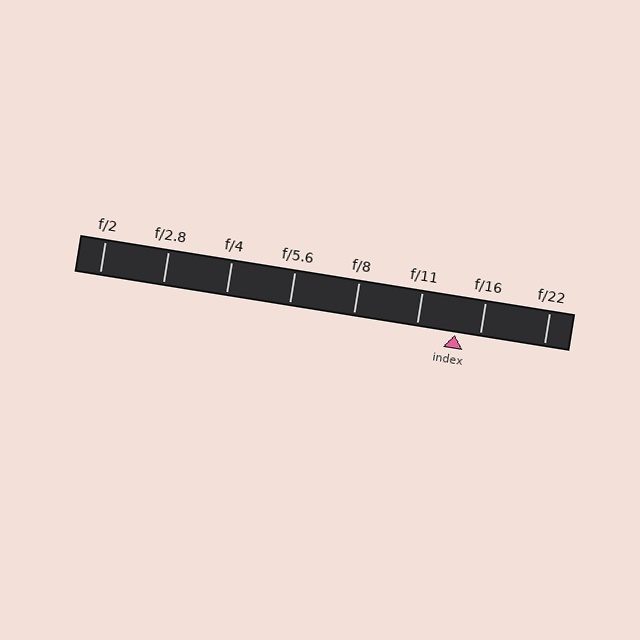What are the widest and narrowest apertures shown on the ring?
The widest aperture shown is f/2 and the narrowest is f/22.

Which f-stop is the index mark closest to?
The index mark is closest to f/16.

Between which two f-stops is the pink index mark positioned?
The index mark is between f/11 and f/16.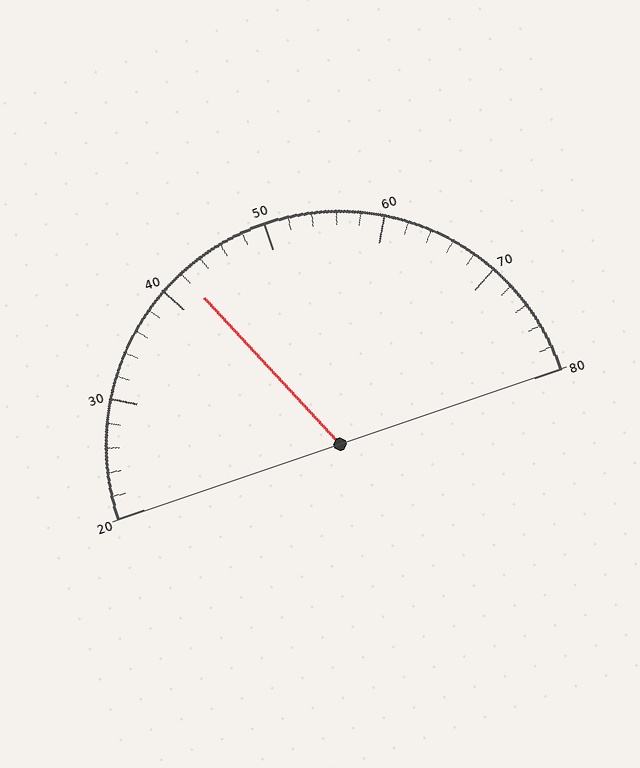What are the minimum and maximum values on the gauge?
The gauge ranges from 20 to 80.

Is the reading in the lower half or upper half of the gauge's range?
The reading is in the lower half of the range (20 to 80).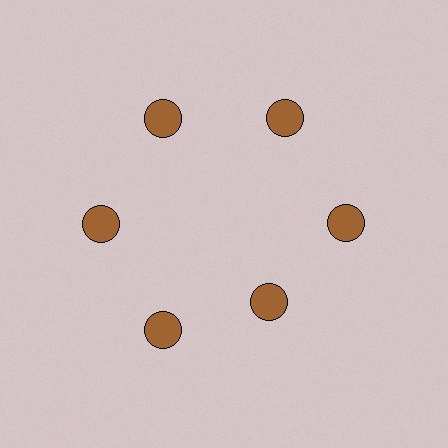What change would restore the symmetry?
The symmetry would be restored by moving it outward, back onto the ring so that all 6 circles sit at equal angles and equal distance from the center.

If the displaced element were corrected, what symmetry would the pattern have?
It would have 6-fold rotational symmetry — the pattern would map onto itself every 60 degrees.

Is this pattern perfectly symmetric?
No. The 6 brown circles are arranged in a ring, but one element near the 5 o'clock position is pulled inward toward the center, breaking the 6-fold rotational symmetry.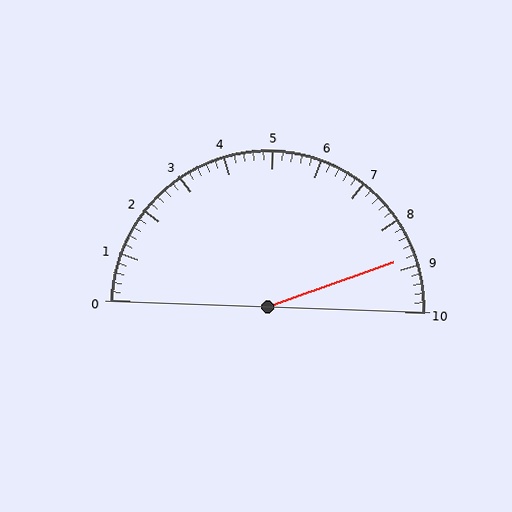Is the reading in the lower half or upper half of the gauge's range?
The reading is in the upper half of the range (0 to 10).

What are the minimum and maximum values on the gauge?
The gauge ranges from 0 to 10.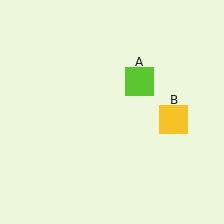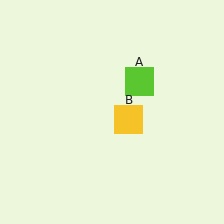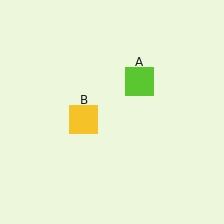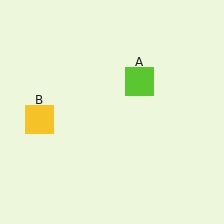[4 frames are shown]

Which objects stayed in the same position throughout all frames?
Lime square (object A) remained stationary.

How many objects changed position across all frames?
1 object changed position: yellow square (object B).